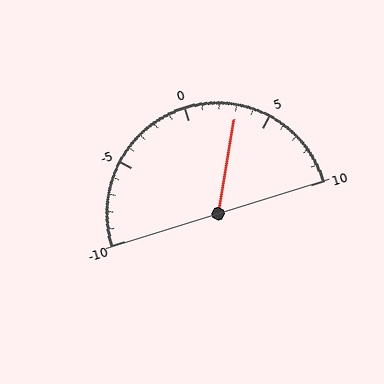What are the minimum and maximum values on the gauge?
The gauge ranges from -10 to 10.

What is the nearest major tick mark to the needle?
The nearest major tick mark is 5.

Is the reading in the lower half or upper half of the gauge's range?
The reading is in the upper half of the range (-10 to 10).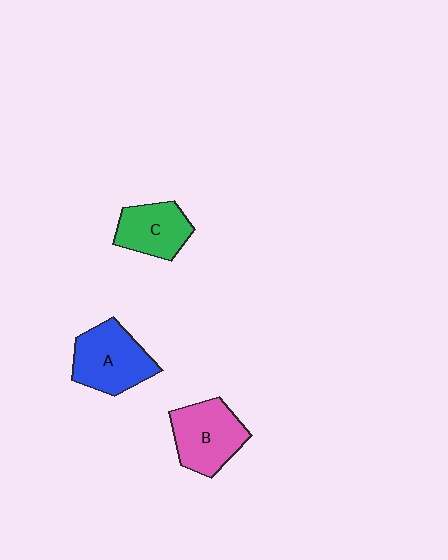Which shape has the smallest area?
Shape C (green).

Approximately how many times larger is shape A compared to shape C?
Approximately 1.3 times.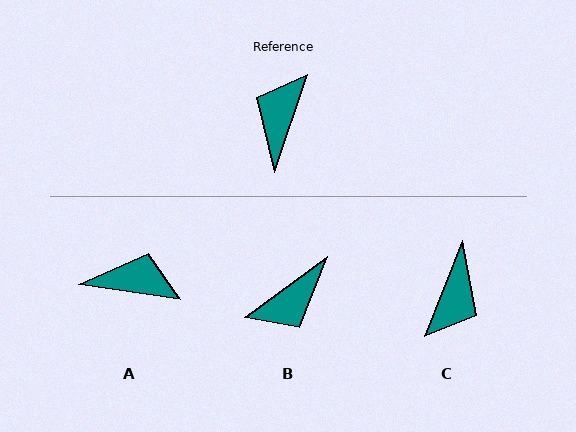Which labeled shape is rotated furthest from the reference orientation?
C, about 177 degrees away.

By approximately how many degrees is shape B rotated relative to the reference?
Approximately 145 degrees counter-clockwise.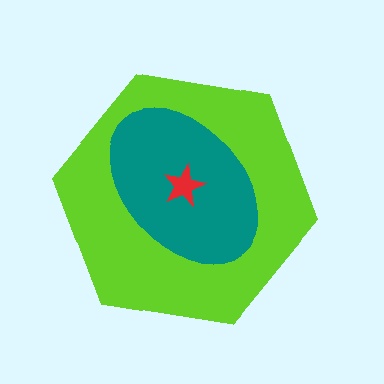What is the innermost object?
The red star.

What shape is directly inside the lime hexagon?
The teal ellipse.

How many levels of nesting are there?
3.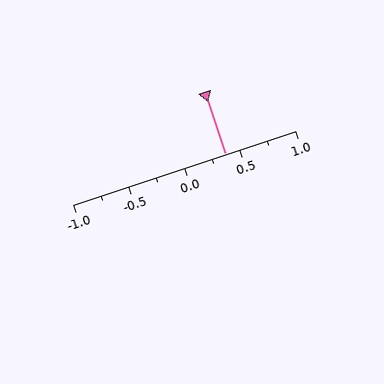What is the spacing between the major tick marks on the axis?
The major ticks are spaced 0.5 apart.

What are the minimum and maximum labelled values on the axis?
The axis runs from -1.0 to 1.0.